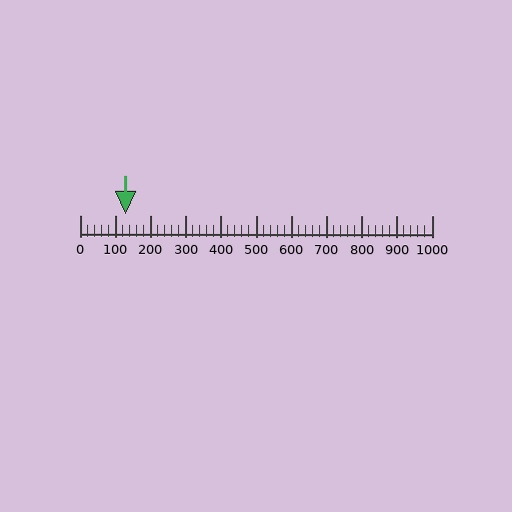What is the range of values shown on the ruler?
The ruler shows values from 0 to 1000.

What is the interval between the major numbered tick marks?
The major tick marks are spaced 100 units apart.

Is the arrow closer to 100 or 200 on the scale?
The arrow is closer to 100.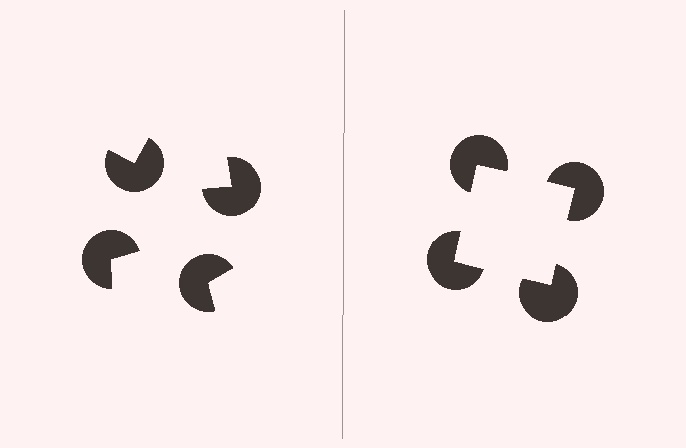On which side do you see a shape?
An illusory square appears on the right side. On the left side the wedge cuts are rotated, so no coherent shape forms.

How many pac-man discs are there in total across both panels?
8 — 4 on each side.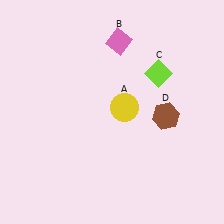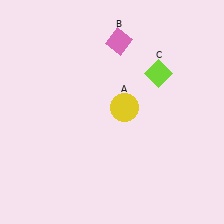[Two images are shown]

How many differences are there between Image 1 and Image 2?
There is 1 difference between the two images.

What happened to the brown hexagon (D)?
The brown hexagon (D) was removed in Image 2. It was in the bottom-right area of Image 1.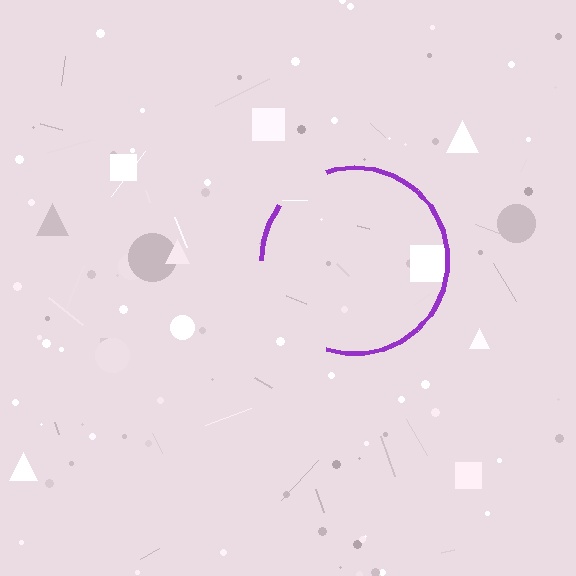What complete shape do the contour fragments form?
The contour fragments form a circle.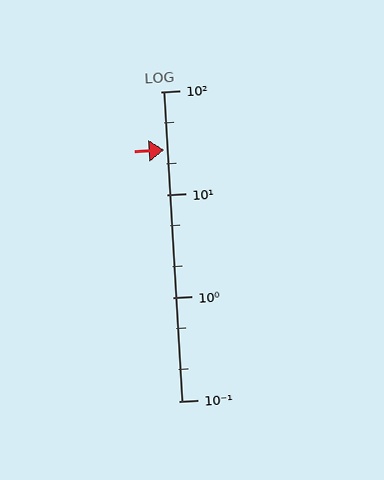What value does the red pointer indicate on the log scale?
The pointer indicates approximately 27.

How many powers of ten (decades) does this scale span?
The scale spans 3 decades, from 0.1 to 100.